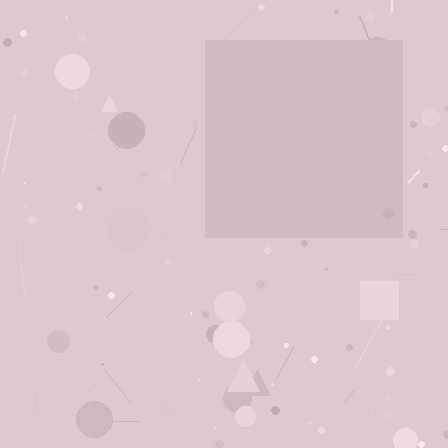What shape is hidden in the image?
A square is hidden in the image.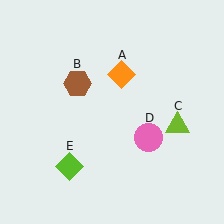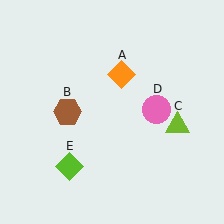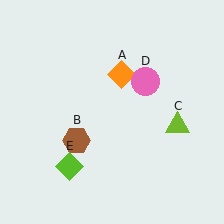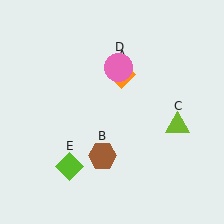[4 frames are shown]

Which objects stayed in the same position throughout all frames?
Orange diamond (object A) and lime triangle (object C) and lime diamond (object E) remained stationary.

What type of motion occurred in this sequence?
The brown hexagon (object B), pink circle (object D) rotated counterclockwise around the center of the scene.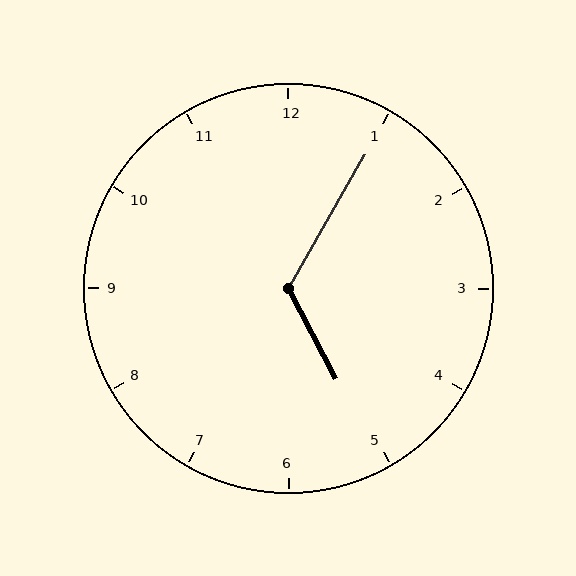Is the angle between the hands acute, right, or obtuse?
It is obtuse.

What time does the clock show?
5:05.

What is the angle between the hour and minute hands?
Approximately 122 degrees.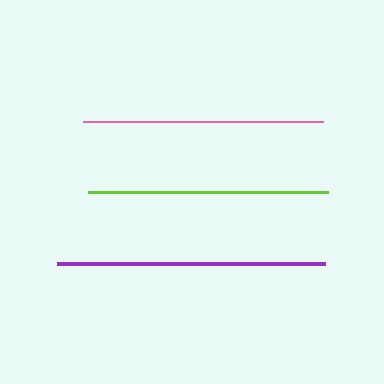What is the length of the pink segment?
The pink segment is approximately 240 pixels long.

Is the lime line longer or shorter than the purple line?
The purple line is longer than the lime line.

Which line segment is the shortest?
The lime line is the shortest at approximately 240 pixels.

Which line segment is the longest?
The purple line is the longest at approximately 268 pixels.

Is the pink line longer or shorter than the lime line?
The pink line is longer than the lime line.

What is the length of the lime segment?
The lime segment is approximately 240 pixels long.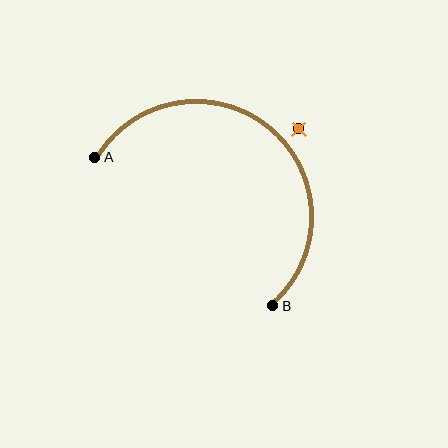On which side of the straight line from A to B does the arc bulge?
The arc bulges above and to the right of the straight line connecting A and B.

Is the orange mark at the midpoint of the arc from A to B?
No — the orange mark does not lie on the arc at all. It sits slightly outside the curve.